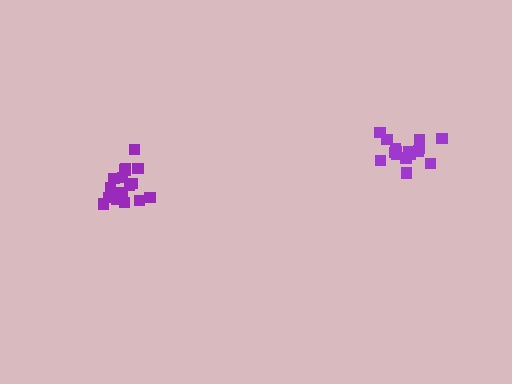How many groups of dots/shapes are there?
There are 2 groups.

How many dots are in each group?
Group 1: 17 dots, Group 2: 16 dots (33 total).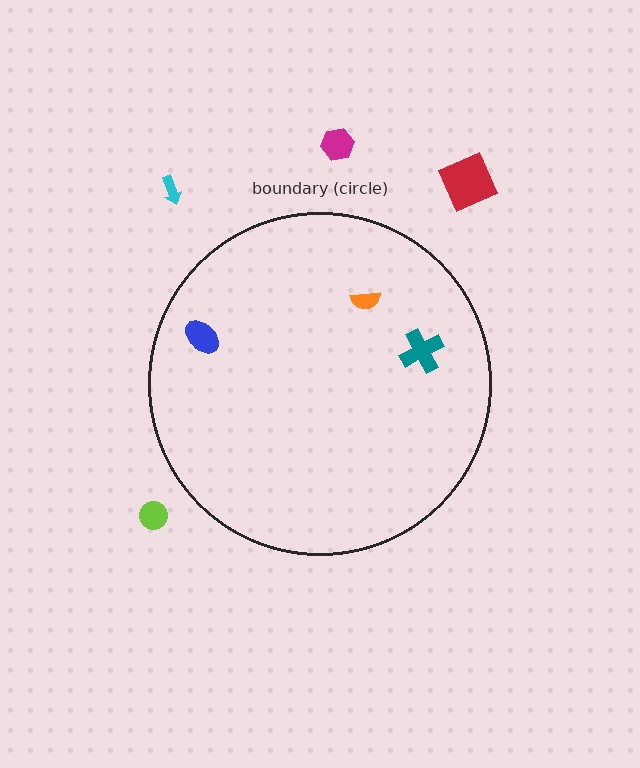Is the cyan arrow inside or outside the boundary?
Outside.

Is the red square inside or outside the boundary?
Outside.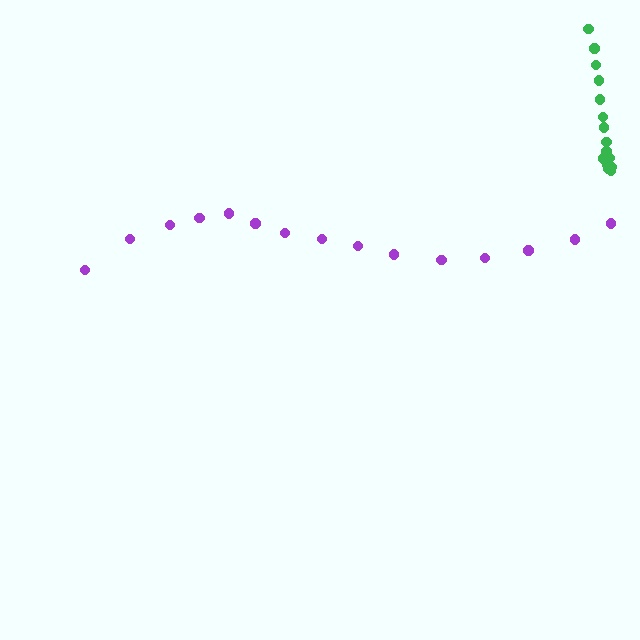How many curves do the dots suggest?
There are 2 distinct paths.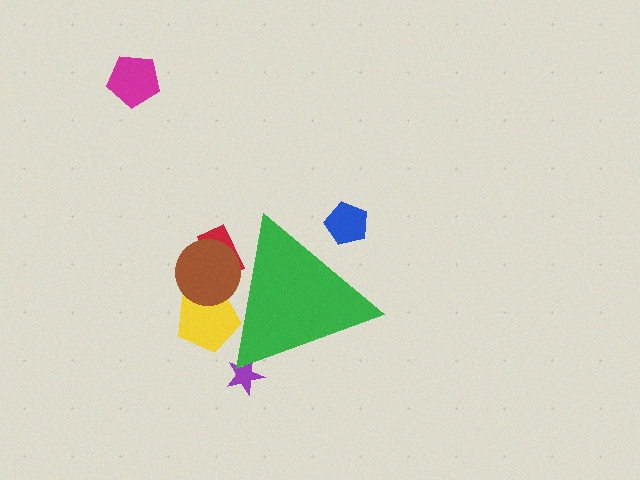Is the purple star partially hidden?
Yes, the purple star is partially hidden behind the green triangle.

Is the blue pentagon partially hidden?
Yes, the blue pentagon is partially hidden behind the green triangle.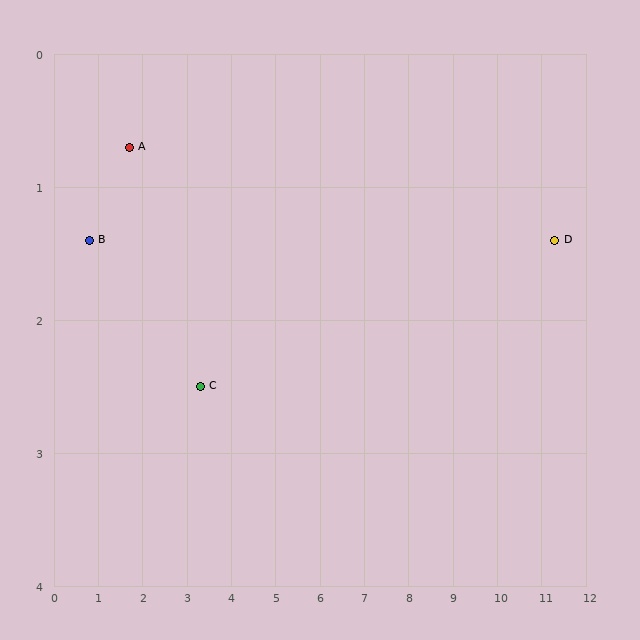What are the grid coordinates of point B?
Point B is at approximately (0.8, 1.4).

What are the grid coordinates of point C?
Point C is at approximately (3.3, 2.5).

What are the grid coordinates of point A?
Point A is at approximately (1.7, 0.7).